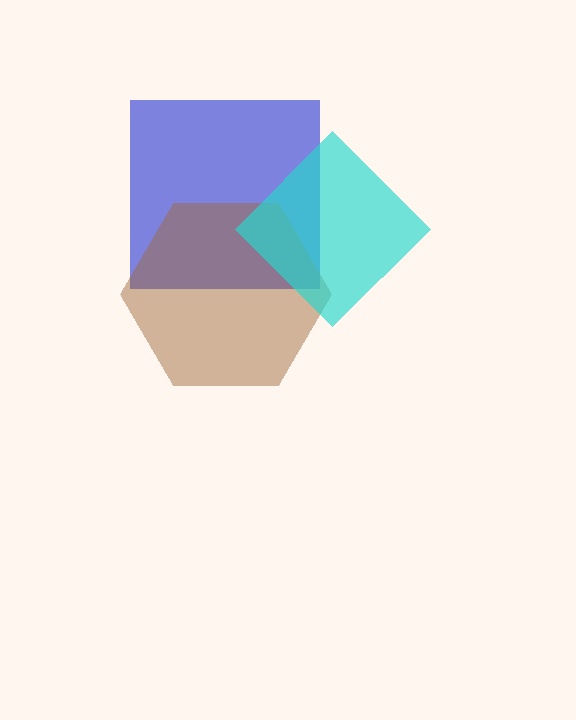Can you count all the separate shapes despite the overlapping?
Yes, there are 3 separate shapes.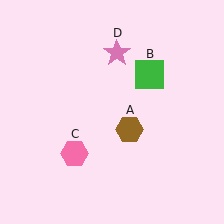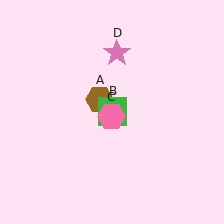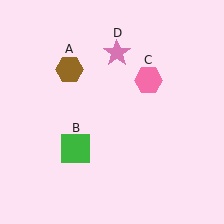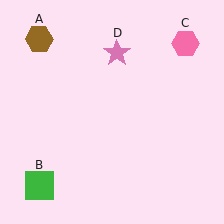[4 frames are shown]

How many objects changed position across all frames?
3 objects changed position: brown hexagon (object A), green square (object B), pink hexagon (object C).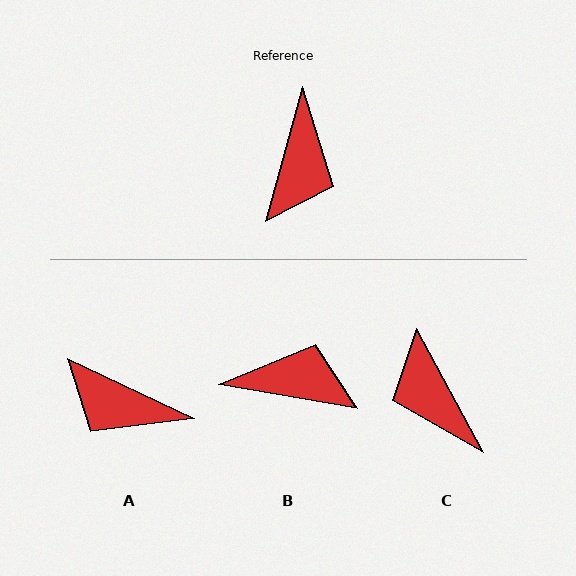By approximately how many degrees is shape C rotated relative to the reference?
Approximately 136 degrees clockwise.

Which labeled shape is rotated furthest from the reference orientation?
C, about 136 degrees away.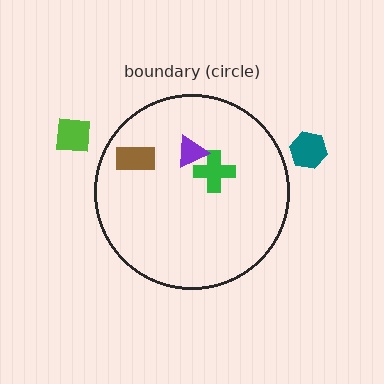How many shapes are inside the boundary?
3 inside, 2 outside.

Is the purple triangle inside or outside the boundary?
Inside.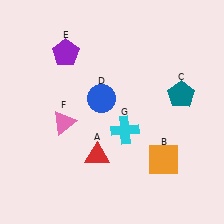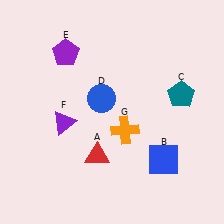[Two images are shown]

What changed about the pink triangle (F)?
In Image 1, F is pink. In Image 2, it changed to purple.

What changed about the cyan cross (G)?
In Image 1, G is cyan. In Image 2, it changed to orange.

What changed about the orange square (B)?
In Image 1, B is orange. In Image 2, it changed to blue.